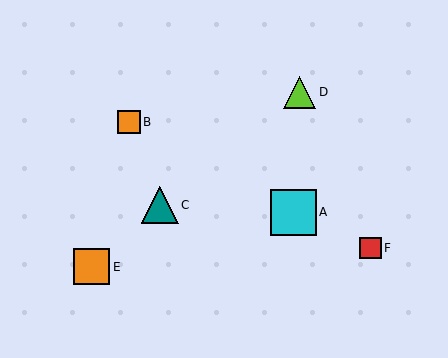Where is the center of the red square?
The center of the red square is at (371, 248).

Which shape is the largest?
The cyan square (labeled A) is the largest.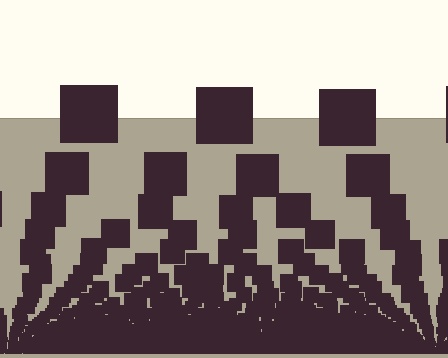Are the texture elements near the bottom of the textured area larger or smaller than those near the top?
Smaller. The gradient is inverted — elements near the bottom are smaller and denser.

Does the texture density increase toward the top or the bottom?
Density increases toward the bottom.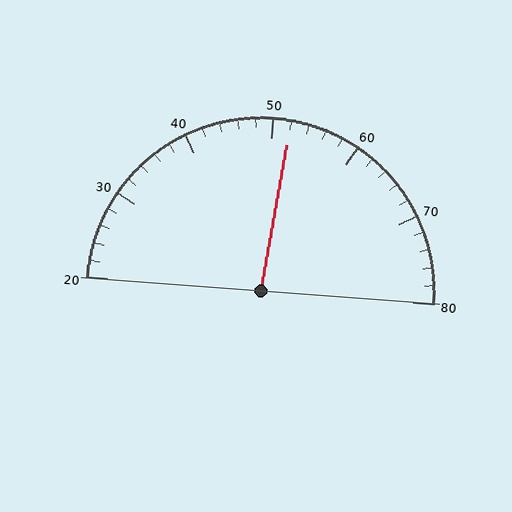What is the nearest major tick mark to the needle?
The nearest major tick mark is 50.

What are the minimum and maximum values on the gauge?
The gauge ranges from 20 to 80.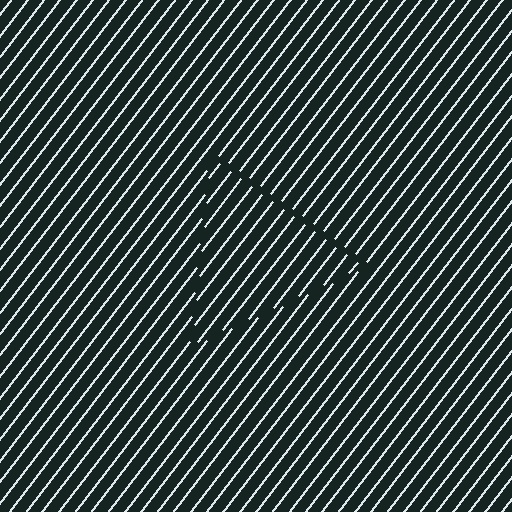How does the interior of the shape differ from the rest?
The interior of the shape contains the same grating, shifted by half a period — the contour is defined by the phase discontinuity where line-ends from the inner and outer gratings abut.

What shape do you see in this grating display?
An illusory triangle. The interior of the shape contains the same grating, shifted by half a period — the contour is defined by the phase discontinuity where line-ends from the inner and outer gratings abut.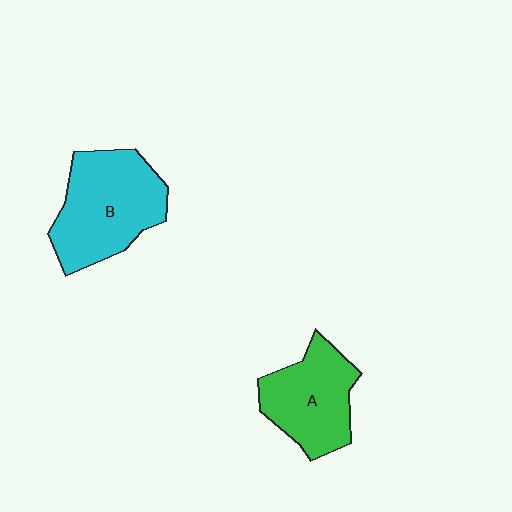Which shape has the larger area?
Shape B (cyan).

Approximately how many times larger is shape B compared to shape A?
Approximately 1.3 times.